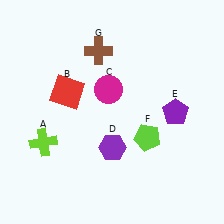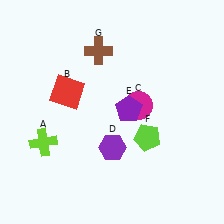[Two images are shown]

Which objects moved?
The objects that moved are: the magenta circle (C), the purple pentagon (E).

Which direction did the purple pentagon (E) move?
The purple pentagon (E) moved left.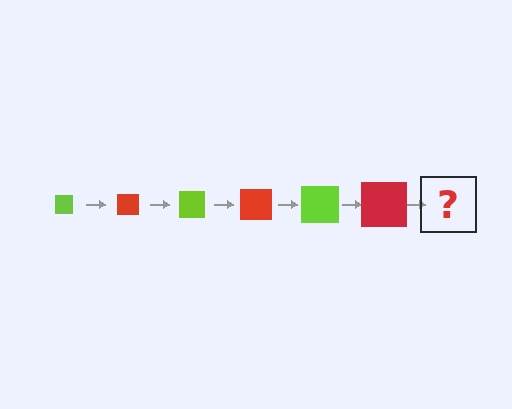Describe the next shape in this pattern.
It should be a lime square, larger than the previous one.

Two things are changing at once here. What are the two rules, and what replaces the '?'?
The two rules are that the square grows larger each step and the color cycles through lime and red. The '?' should be a lime square, larger than the previous one.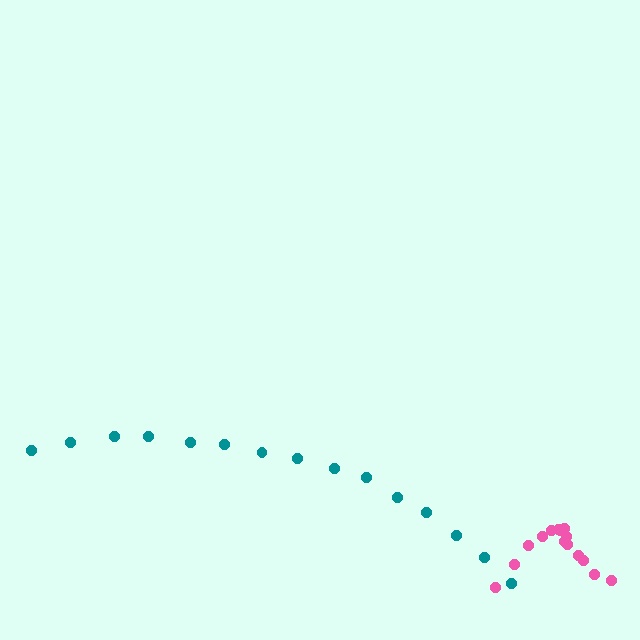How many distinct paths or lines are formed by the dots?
There are 2 distinct paths.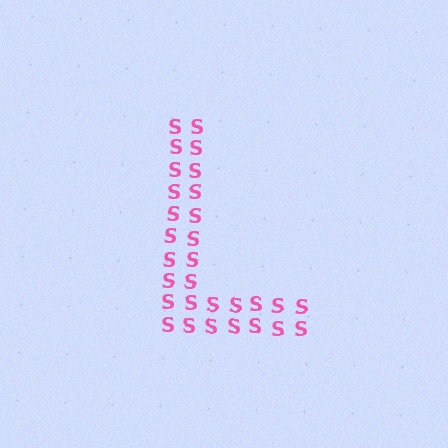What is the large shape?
The large shape is the letter L.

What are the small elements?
The small elements are letter S's.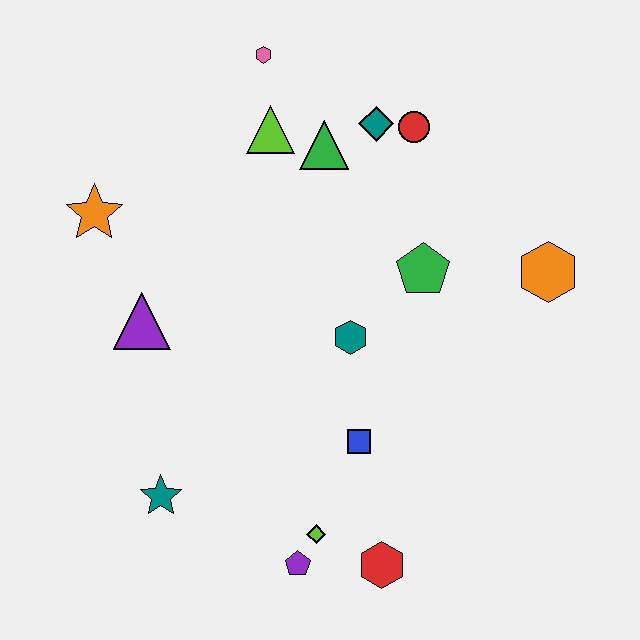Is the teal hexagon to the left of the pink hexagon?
No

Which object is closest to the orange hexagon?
The green pentagon is closest to the orange hexagon.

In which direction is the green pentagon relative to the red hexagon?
The green pentagon is above the red hexagon.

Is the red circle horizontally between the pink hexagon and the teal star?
No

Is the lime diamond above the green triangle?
No